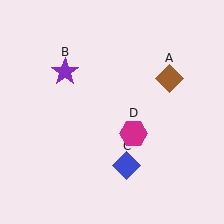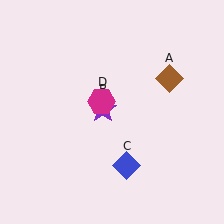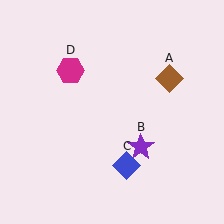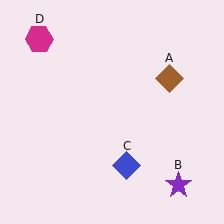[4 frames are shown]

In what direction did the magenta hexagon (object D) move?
The magenta hexagon (object D) moved up and to the left.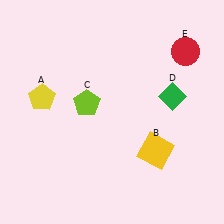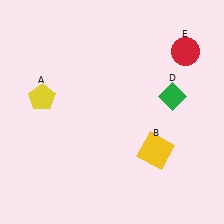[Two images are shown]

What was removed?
The lime pentagon (C) was removed in Image 2.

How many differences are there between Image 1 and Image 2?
There is 1 difference between the two images.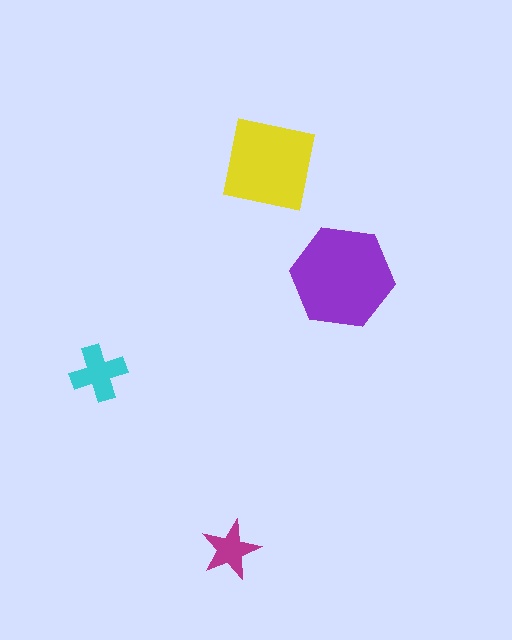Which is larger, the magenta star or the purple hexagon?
The purple hexagon.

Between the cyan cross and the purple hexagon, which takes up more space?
The purple hexagon.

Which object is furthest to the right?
The purple hexagon is rightmost.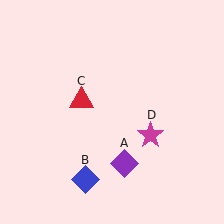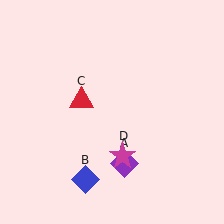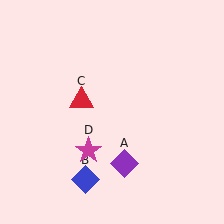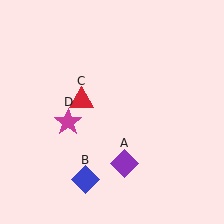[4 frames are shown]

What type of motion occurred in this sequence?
The magenta star (object D) rotated clockwise around the center of the scene.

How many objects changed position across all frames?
1 object changed position: magenta star (object D).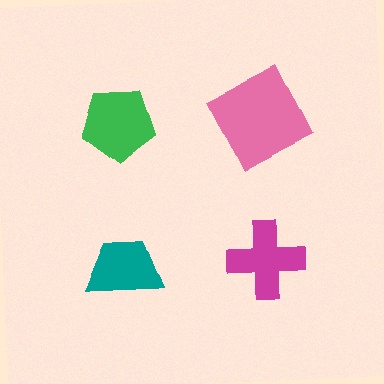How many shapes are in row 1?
2 shapes.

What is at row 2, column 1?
A teal trapezoid.